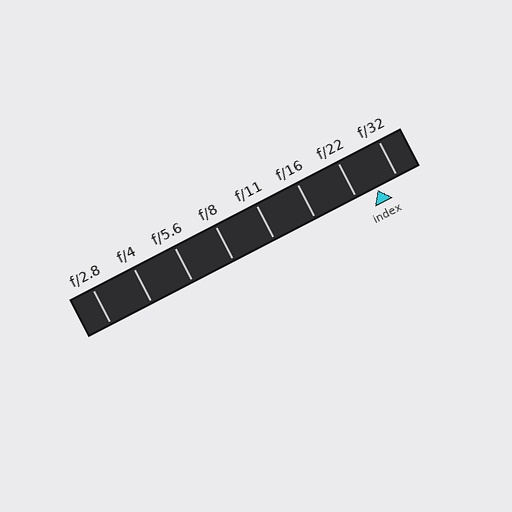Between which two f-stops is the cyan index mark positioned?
The index mark is between f/22 and f/32.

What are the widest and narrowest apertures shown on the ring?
The widest aperture shown is f/2.8 and the narrowest is f/32.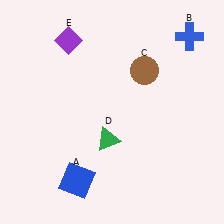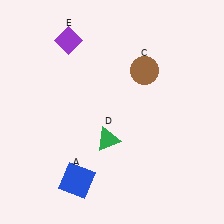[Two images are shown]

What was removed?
The blue cross (B) was removed in Image 2.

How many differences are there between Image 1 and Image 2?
There is 1 difference between the two images.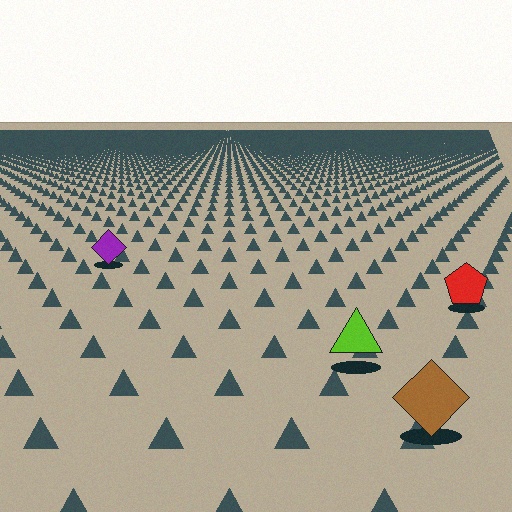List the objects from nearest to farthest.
From nearest to farthest: the brown diamond, the lime triangle, the red pentagon, the purple diamond.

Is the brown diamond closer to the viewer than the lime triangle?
Yes. The brown diamond is closer — you can tell from the texture gradient: the ground texture is coarser near it.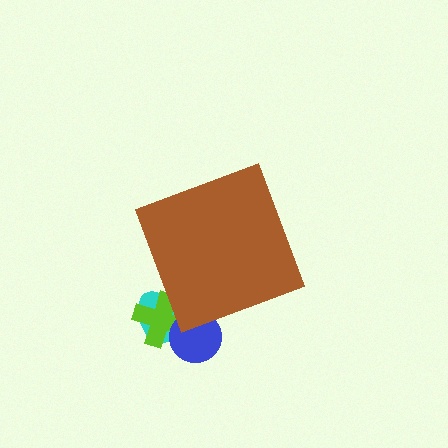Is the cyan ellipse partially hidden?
Yes, the cyan ellipse is partially hidden behind the brown diamond.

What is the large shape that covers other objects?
A brown diamond.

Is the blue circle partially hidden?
Yes, the blue circle is partially hidden behind the brown diamond.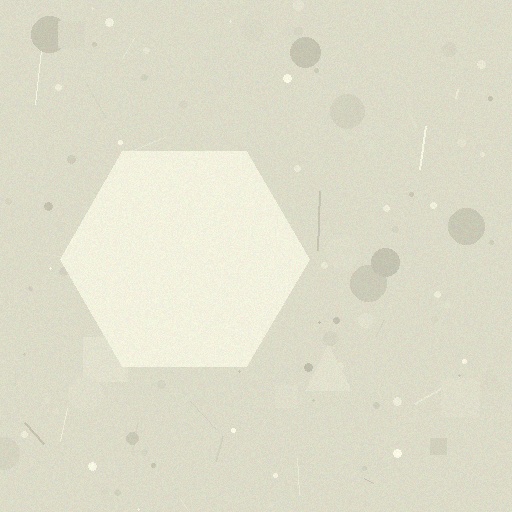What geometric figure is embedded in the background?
A hexagon is embedded in the background.